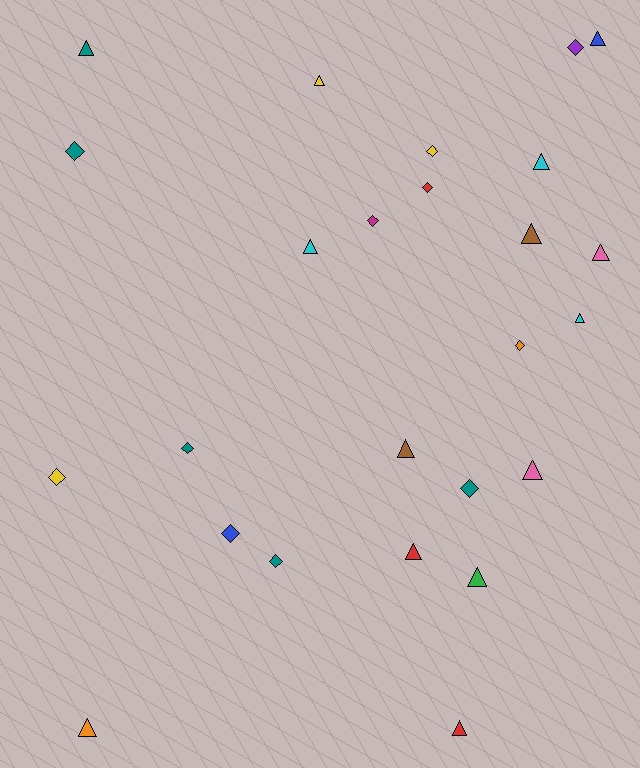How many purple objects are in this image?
There is 1 purple object.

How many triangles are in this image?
There are 14 triangles.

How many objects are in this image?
There are 25 objects.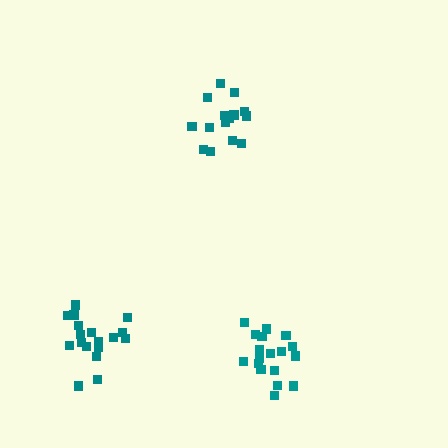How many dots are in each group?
Group 1: 18 dots, Group 2: 16 dots, Group 3: 18 dots (52 total).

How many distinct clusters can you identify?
There are 3 distinct clusters.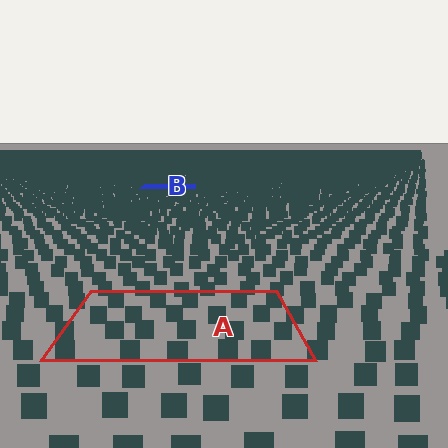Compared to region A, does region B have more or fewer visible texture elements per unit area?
Region B has more texture elements per unit area — they are packed more densely because it is farther away.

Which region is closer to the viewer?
Region A is closer. The texture elements there are larger and more spread out.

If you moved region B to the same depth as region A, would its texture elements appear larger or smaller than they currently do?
They would appear larger. At a closer depth, the same texture elements are projected at a bigger on-screen size.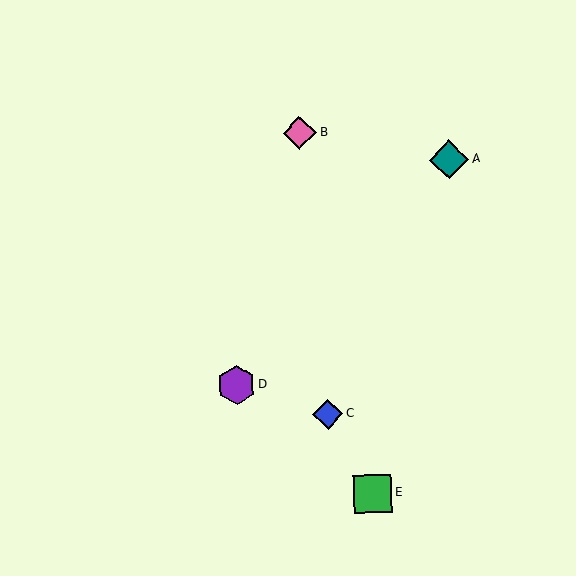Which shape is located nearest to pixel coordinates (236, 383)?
The purple hexagon (labeled D) at (236, 385) is nearest to that location.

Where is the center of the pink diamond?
The center of the pink diamond is at (300, 133).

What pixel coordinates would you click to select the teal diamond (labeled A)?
Click at (449, 159) to select the teal diamond A.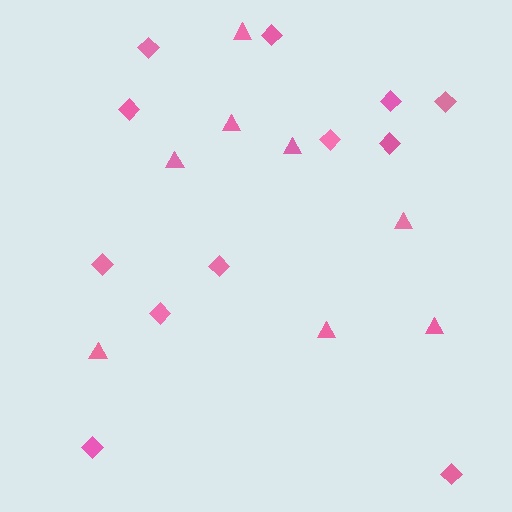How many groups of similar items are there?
There are 2 groups: one group of triangles (8) and one group of diamonds (12).